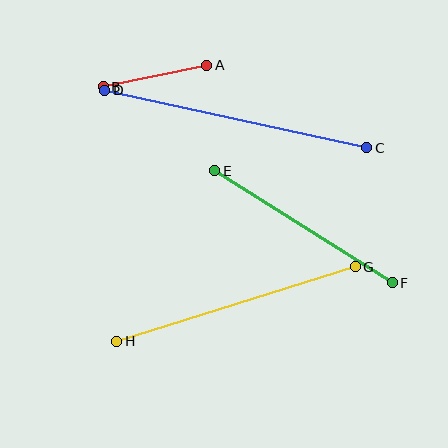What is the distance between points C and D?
The distance is approximately 268 pixels.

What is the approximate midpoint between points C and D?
The midpoint is at approximately (236, 119) pixels.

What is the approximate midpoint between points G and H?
The midpoint is at approximately (236, 304) pixels.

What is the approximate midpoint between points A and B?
The midpoint is at approximately (155, 76) pixels.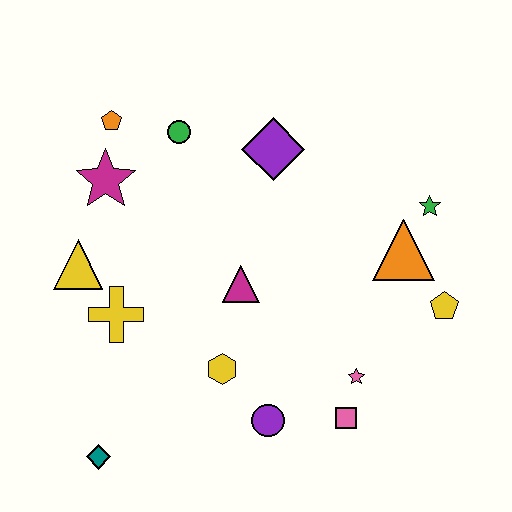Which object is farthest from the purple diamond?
The teal diamond is farthest from the purple diamond.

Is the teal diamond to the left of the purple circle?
Yes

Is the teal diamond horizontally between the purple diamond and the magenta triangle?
No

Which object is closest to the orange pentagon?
The magenta star is closest to the orange pentagon.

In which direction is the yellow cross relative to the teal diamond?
The yellow cross is above the teal diamond.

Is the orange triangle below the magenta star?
Yes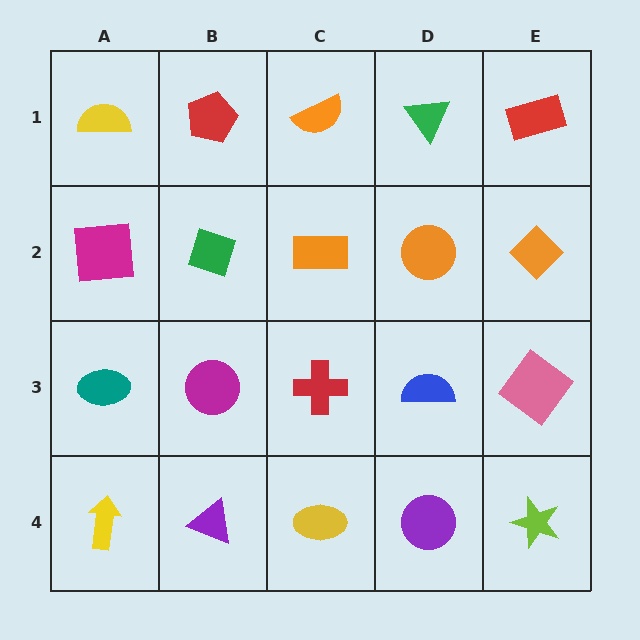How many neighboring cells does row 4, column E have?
2.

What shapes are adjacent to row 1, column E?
An orange diamond (row 2, column E), a green triangle (row 1, column D).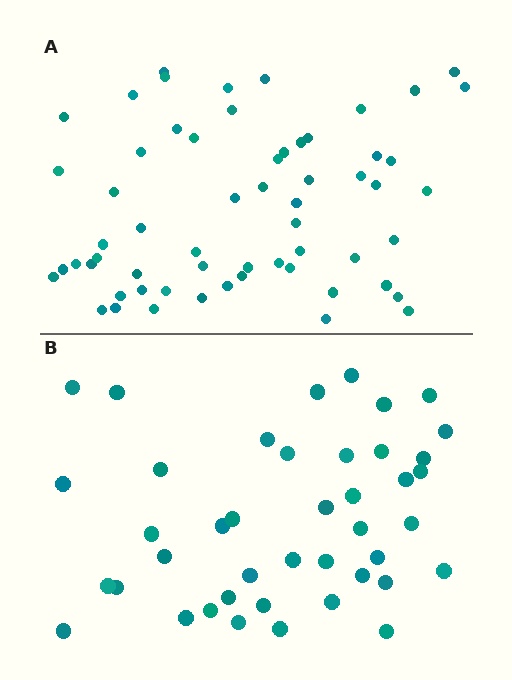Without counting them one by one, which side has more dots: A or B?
Region A (the top region) has more dots.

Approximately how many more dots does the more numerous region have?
Region A has approximately 20 more dots than region B.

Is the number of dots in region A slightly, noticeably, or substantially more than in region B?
Region A has noticeably more, but not dramatically so. The ratio is roughly 1.4 to 1.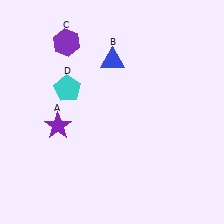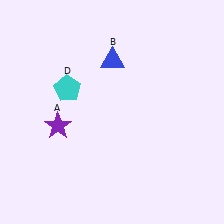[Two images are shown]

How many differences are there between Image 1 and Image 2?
There is 1 difference between the two images.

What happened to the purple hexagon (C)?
The purple hexagon (C) was removed in Image 2. It was in the top-left area of Image 1.